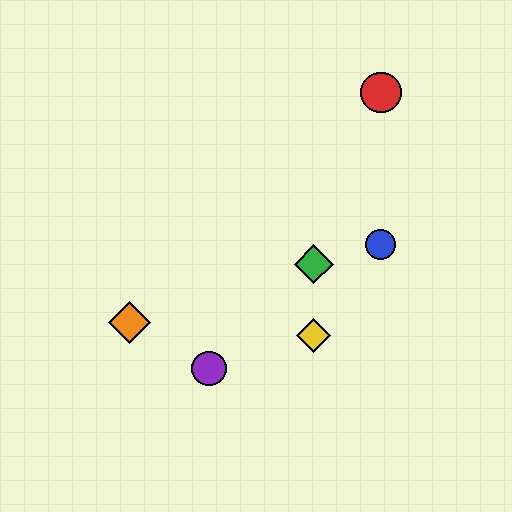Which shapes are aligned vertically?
The green diamond, the yellow diamond are aligned vertically.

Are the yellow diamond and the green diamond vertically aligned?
Yes, both are at x≈314.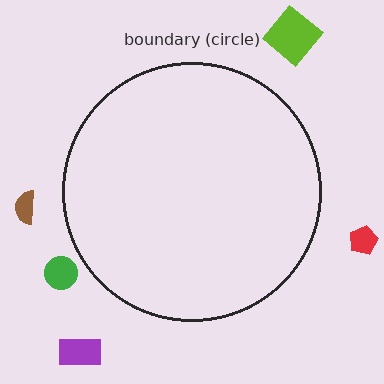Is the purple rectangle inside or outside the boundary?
Outside.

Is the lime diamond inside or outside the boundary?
Outside.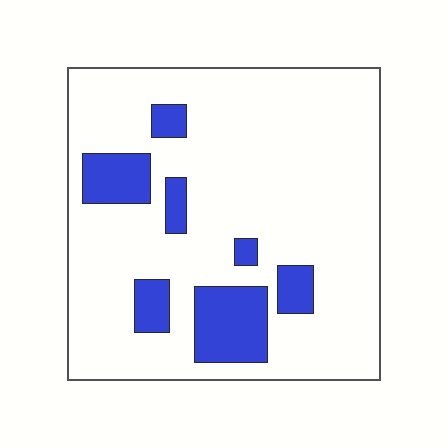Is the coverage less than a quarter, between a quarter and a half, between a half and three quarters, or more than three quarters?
Less than a quarter.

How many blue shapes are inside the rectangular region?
7.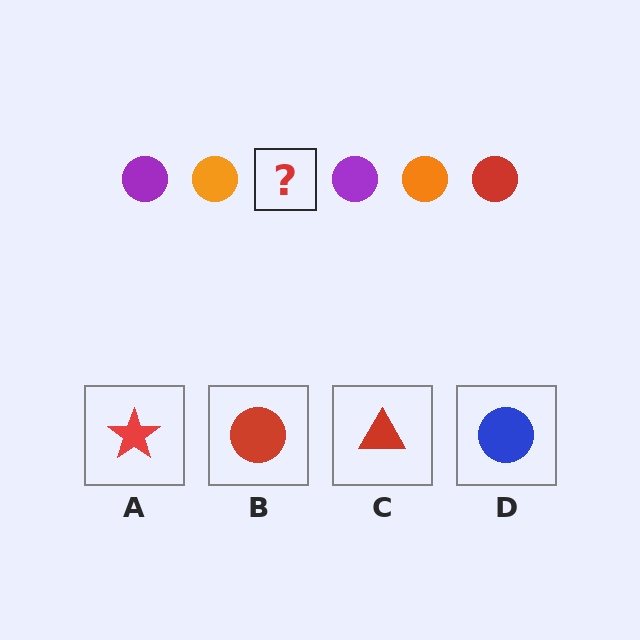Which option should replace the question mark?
Option B.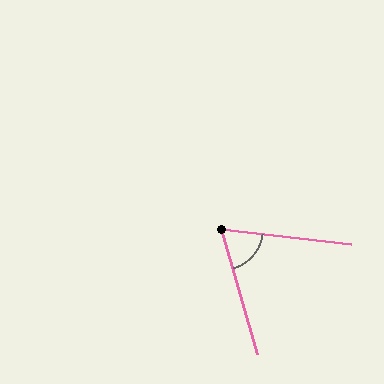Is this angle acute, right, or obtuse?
It is acute.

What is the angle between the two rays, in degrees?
Approximately 67 degrees.